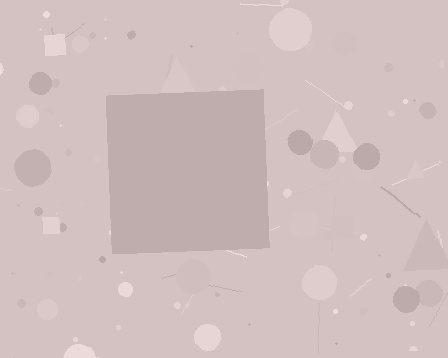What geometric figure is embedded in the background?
A square is embedded in the background.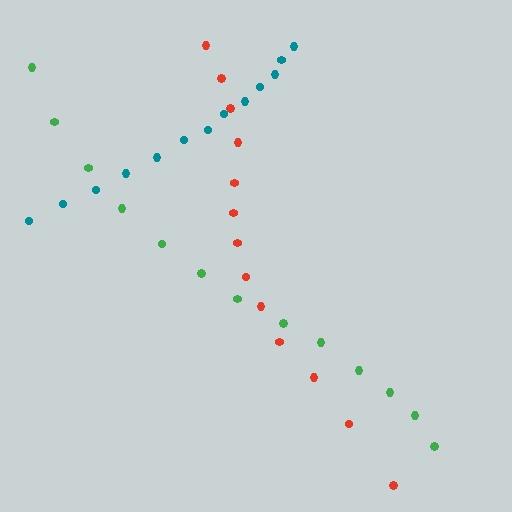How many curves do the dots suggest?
There are 3 distinct paths.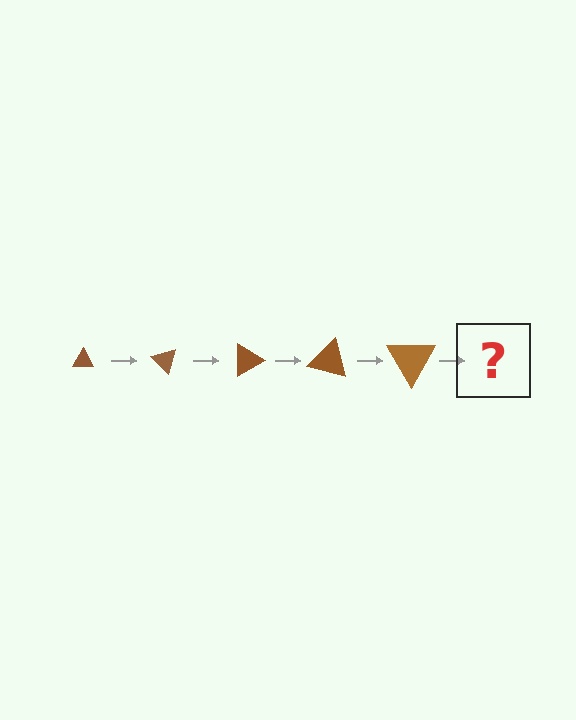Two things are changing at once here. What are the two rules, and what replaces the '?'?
The two rules are that the triangle grows larger each step and it rotates 45 degrees each step. The '?' should be a triangle, larger than the previous one and rotated 225 degrees from the start.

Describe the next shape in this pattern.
It should be a triangle, larger than the previous one and rotated 225 degrees from the start.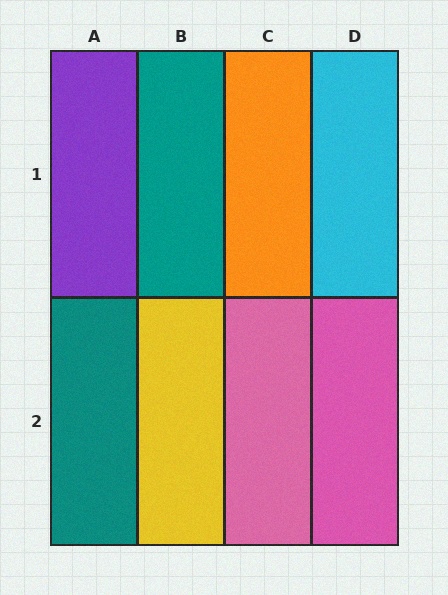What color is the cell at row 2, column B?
Yellow.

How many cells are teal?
2 cells are teal.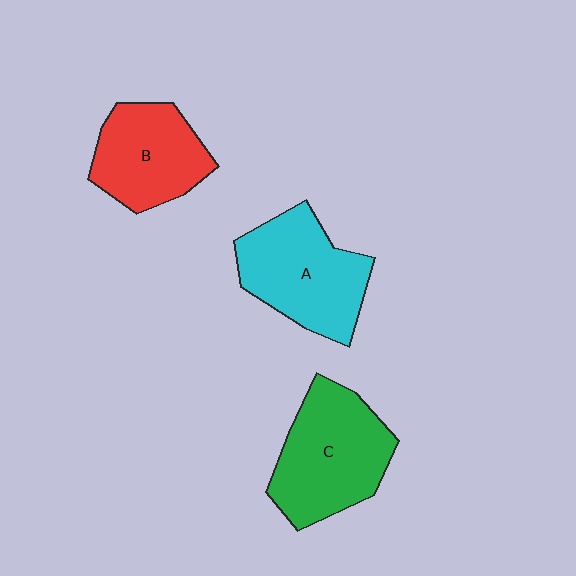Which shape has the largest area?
Shape C (green).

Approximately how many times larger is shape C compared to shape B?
Approximately 1.3 times.